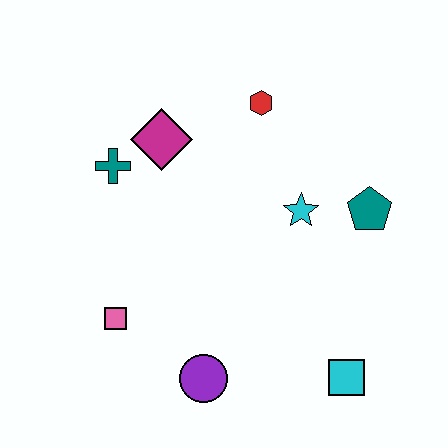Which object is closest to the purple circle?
The pink square is closest to the purple circle.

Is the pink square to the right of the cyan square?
No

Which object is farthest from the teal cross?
The cyan square is farthest from the teal cross.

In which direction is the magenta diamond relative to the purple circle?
The magenta diamond is above the purple circle.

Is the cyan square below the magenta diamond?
Yes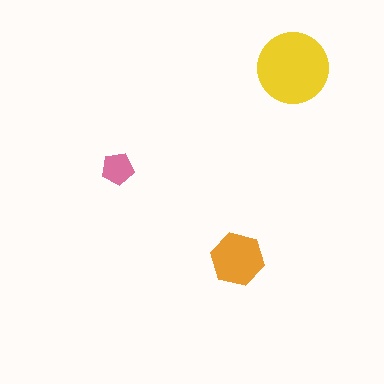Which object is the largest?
The yellow circle.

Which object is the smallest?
The pink pentagon.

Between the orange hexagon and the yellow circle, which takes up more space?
The yellow circle.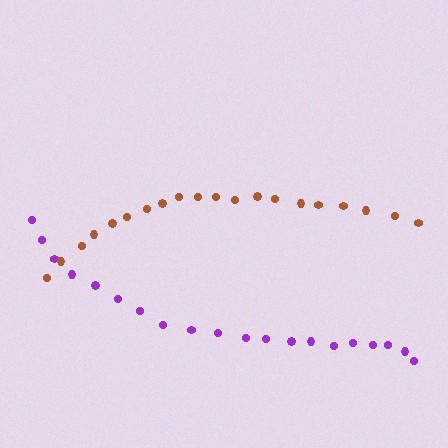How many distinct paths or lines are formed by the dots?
There are 2 distinct paths.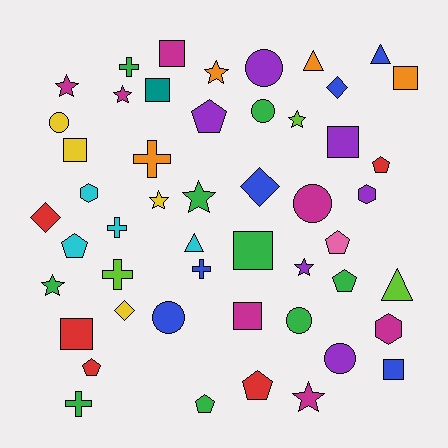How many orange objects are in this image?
There are 4 orange objects.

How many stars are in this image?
There are 9 stars.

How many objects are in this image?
There are 50 objects.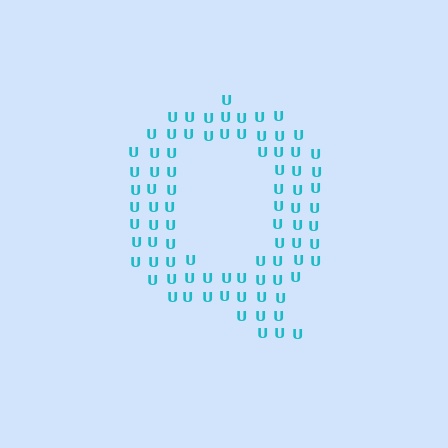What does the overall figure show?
The overall figure shows the letter Q.